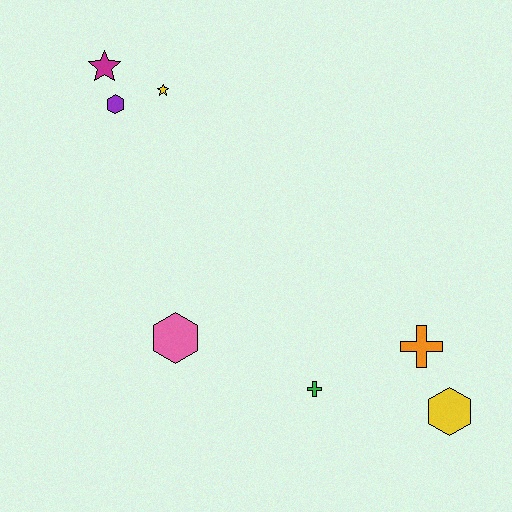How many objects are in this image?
There are 7 objects.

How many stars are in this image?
There are 2 stars.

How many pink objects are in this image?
There is 1 pink object.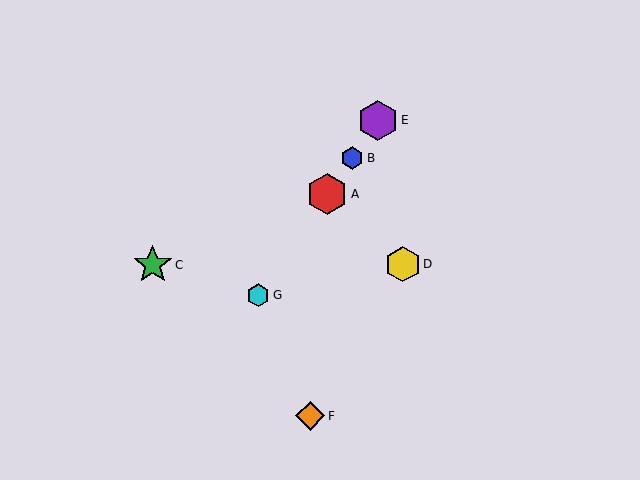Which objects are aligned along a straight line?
Objects A, B, E, G are aligned along a straight line.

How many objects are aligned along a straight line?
4 objects (A, B, E, G) are aligned along a straight line.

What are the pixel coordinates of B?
Object B is at (352, 158).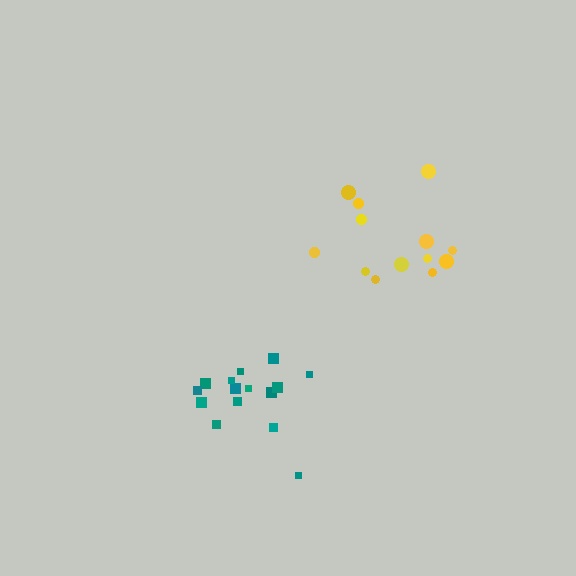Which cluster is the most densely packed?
Teal.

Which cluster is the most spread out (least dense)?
Yellow.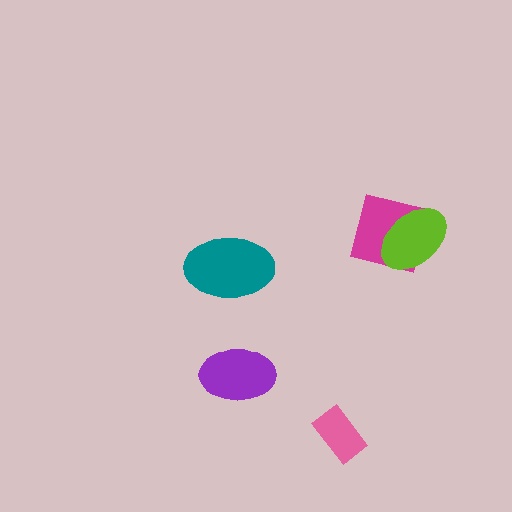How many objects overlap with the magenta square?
1 object overlaps with the magenta square.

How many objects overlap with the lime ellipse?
1 object overlaps with the lime ellipse.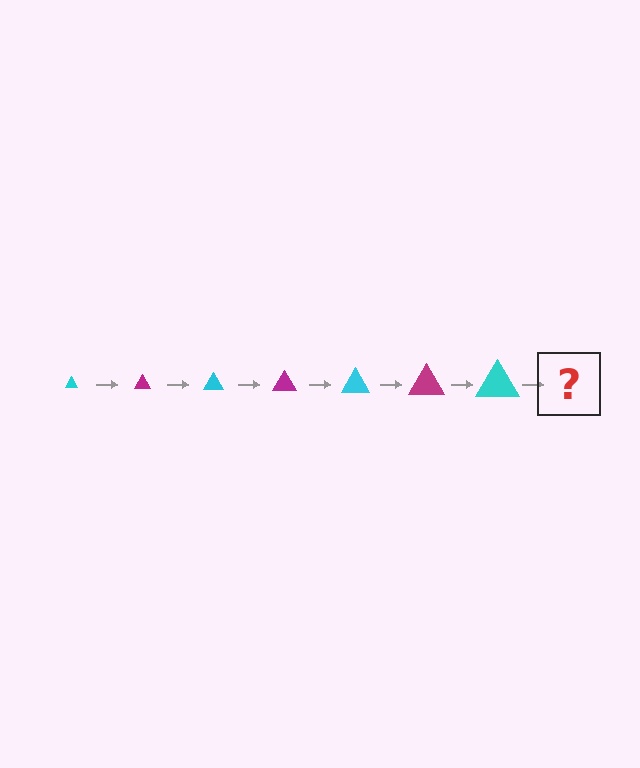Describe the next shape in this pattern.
It should be a magenta triangle, larger than the previous one.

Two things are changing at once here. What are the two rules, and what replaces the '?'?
The two rules are that the triangle grows larger each step and the color cycles through cyan and magenta. The '?' should be a magenta triangle, larger than the previous one.